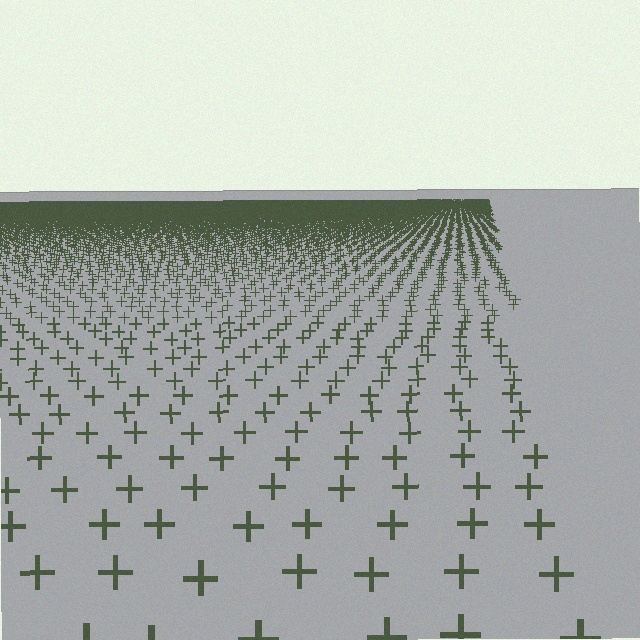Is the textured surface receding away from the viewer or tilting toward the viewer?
The surface is receding away from the viewer. Texture elements get smaller and denser toward the top.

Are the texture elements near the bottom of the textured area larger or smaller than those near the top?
Larger. Near the bottom, elements are closer to the viewer and appear at a bigger on-screen size.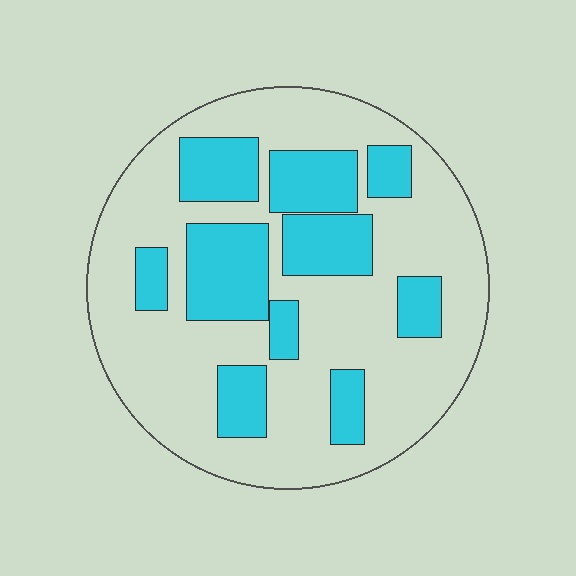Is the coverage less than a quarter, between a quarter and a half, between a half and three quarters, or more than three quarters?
Between a quarter and a half.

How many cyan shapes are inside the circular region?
10.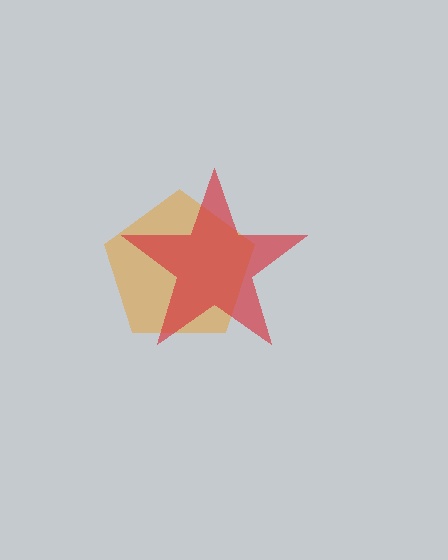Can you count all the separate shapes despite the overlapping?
Yes, there are 2 separate shapes.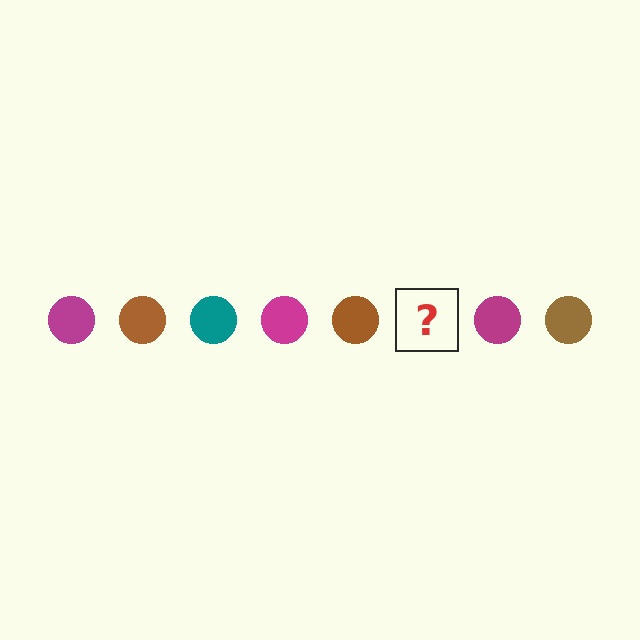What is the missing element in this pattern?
The missing element is a teal circle.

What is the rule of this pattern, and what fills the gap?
The rule is that the pattern cycles through magenta, brown, teal circles. The gap should be filled with a teal circle.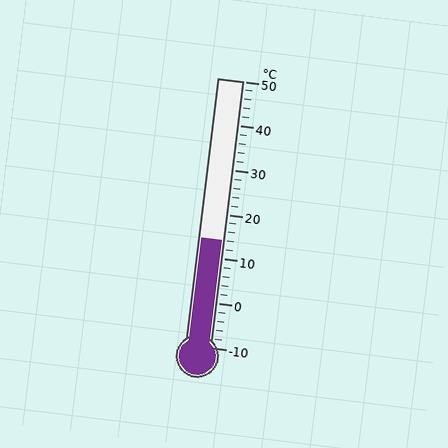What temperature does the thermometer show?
The thermometer shows approximately 14°C.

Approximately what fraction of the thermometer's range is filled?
The thermometer is filled to approximately 40% of its range.